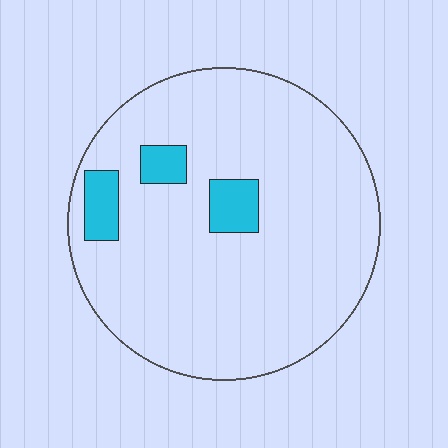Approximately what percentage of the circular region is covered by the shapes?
Approximately 10%.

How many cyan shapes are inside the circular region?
3.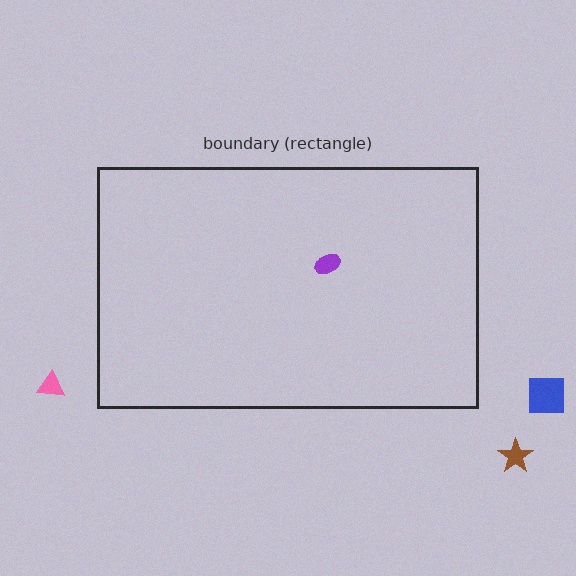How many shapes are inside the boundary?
1 inside, 3 outside.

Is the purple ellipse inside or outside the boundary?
Inside.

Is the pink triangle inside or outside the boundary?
Outside.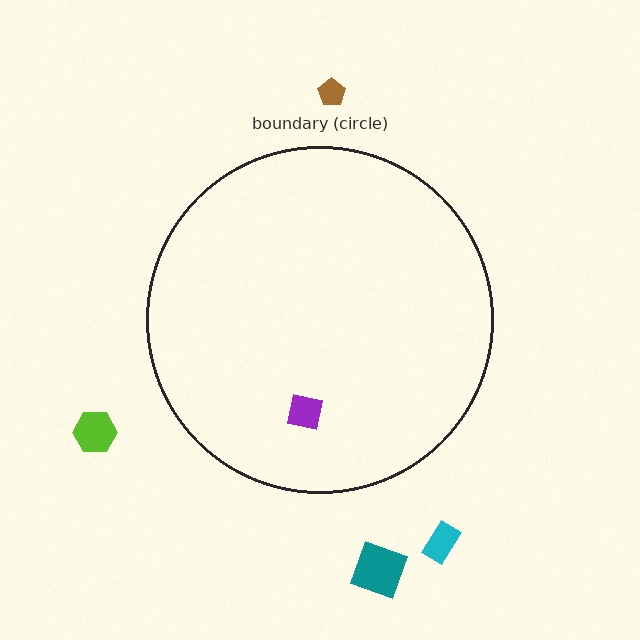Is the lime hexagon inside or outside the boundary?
Outside.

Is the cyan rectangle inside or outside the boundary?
Outside.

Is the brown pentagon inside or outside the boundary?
Outside.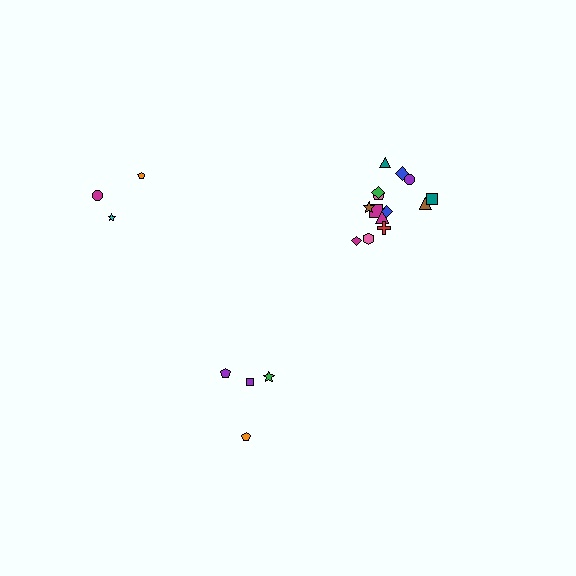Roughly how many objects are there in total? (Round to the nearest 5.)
Roughly 20 objects in total.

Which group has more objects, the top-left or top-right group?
The top-right group.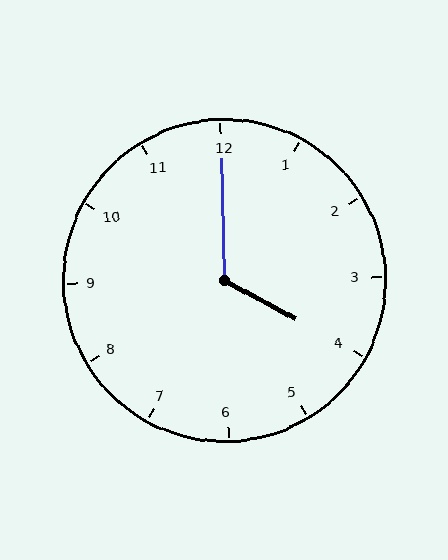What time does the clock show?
4:00.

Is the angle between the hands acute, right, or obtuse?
It is obtuse.